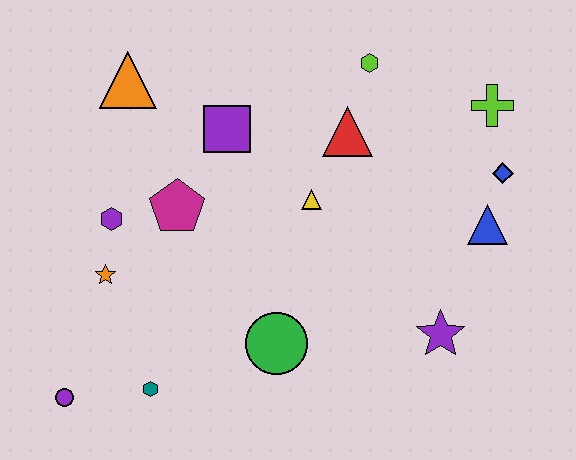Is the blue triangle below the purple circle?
No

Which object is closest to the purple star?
The blue triangle is closest to the purple star.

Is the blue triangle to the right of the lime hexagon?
Yes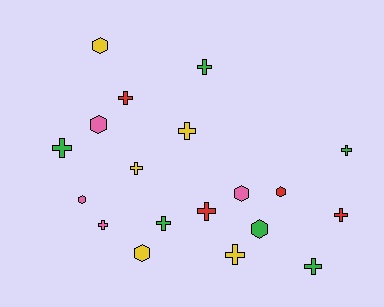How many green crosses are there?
There are 5 green crosses.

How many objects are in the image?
There are 19 objects.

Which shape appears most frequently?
Cross, with 12 objects.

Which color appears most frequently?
Green, with 6 objects.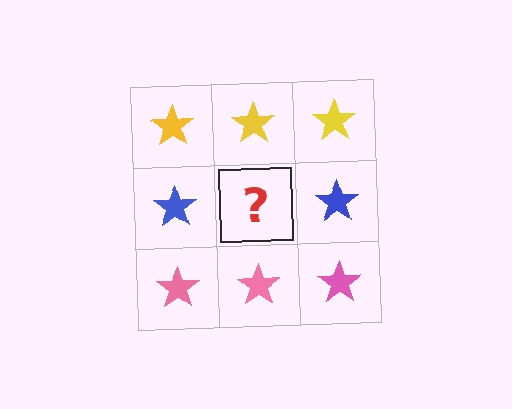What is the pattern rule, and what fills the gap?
The rule is that each row has a consistent color. The gap should be filled with a blue star.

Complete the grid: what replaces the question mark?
The question mark should be replaced with a blue star.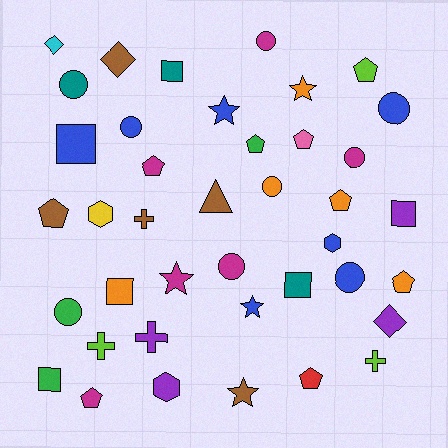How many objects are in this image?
There are 40 objects.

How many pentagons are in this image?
There are 9 pentagons.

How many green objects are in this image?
There are 3 green objects.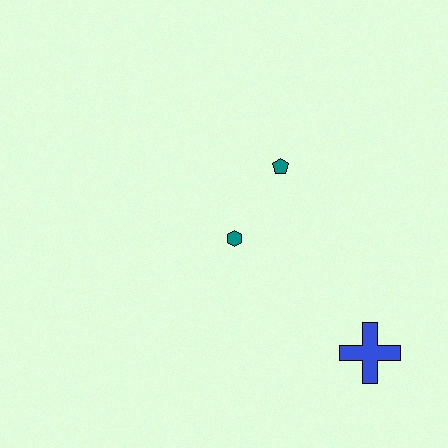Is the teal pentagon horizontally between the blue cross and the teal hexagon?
Yes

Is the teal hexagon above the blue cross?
Yes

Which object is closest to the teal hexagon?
The teal pentagon is closest to the teal hexagon.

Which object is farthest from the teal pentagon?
The blue cross is farthest from the teal pentagon.